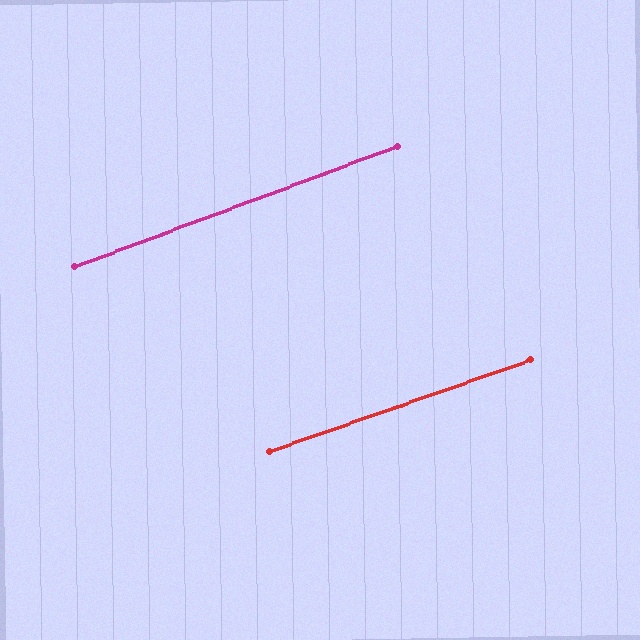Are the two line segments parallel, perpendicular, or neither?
Parallel — their directions differ by only 1.1°.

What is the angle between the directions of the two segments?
Approximately 1 degree.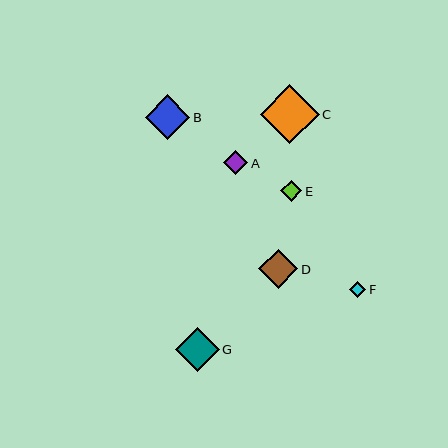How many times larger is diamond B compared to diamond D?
Diamond B is approximately 1.1 times the size of diamond D.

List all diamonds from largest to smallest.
From largest to smallest: C, B, G, D, A, E, F.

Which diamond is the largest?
Diamond C is the largest with a size of approximately 59 pixels.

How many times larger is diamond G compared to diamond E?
Diamond G is approximately 2.0 times the size of diamond E.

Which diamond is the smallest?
Diamond F is the smallest with a size of approximately 16 pixels.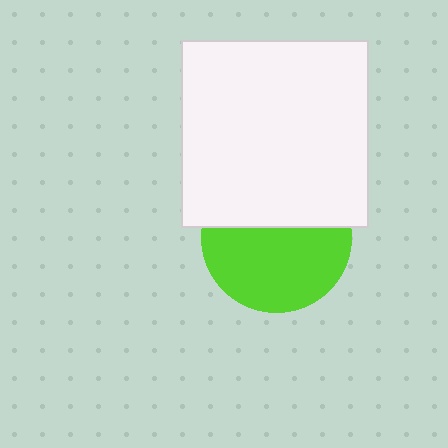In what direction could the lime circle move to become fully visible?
The lime circle could move down. That would shift it out from behind the white square entirely.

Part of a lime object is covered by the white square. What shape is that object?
It is a circle.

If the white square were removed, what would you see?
You would see the complete lime circle.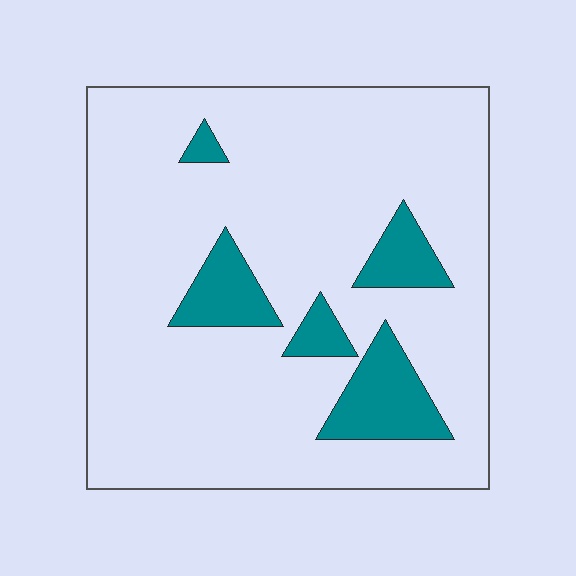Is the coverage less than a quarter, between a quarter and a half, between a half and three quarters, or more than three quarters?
Less than a quarter.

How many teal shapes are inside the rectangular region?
5.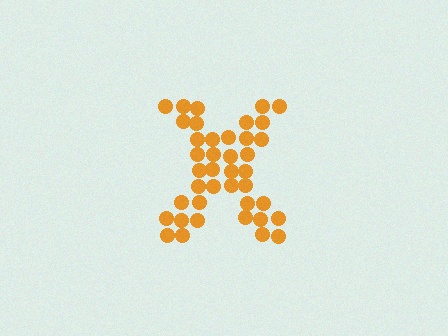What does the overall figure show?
The overall figure shows the letter X.